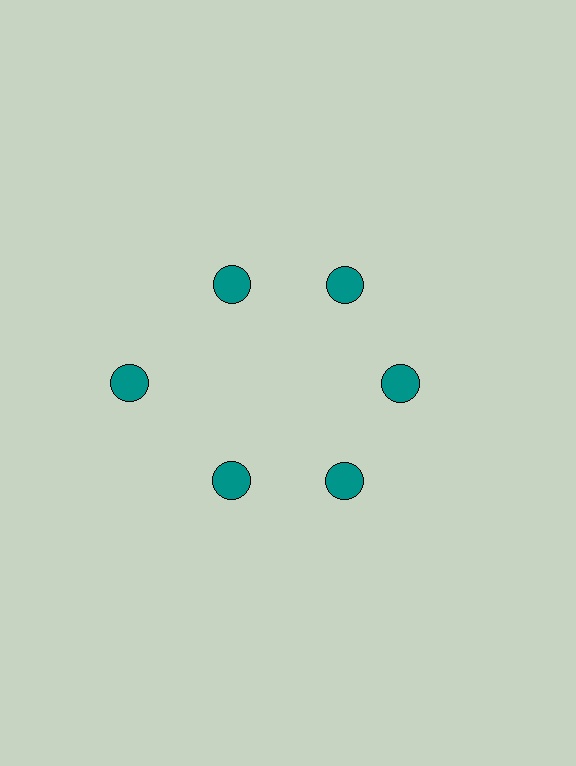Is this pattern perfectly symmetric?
No. The 6 teal circles are arranged in a ring, but one element near the 9 o'clock position is pushed outward from the center, breaking the 6-fold rotational symmetry.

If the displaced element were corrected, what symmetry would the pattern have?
It would have 6-fold rotational symmetry — the pattern would map onto itself every 60 degrees.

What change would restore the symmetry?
The symmetry would be restored by moving it inward, back onto the ring so that all 6 circles sit at equal angles and equal distance from the center.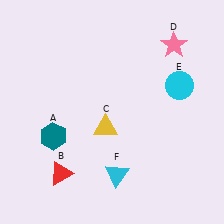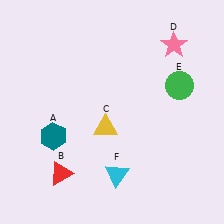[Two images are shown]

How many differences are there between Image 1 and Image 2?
There is 1 difference between the two images.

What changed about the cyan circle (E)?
In Image 1, E is cyan. In Image 2, it changed to green.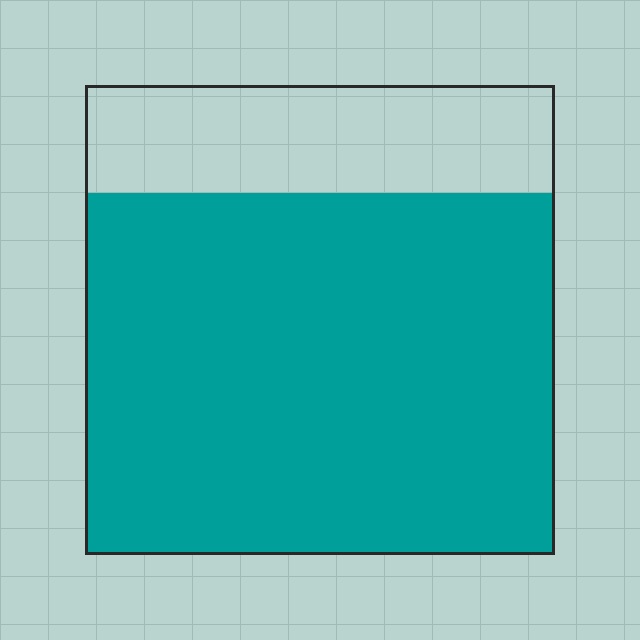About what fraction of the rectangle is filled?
About three quarters (3/4).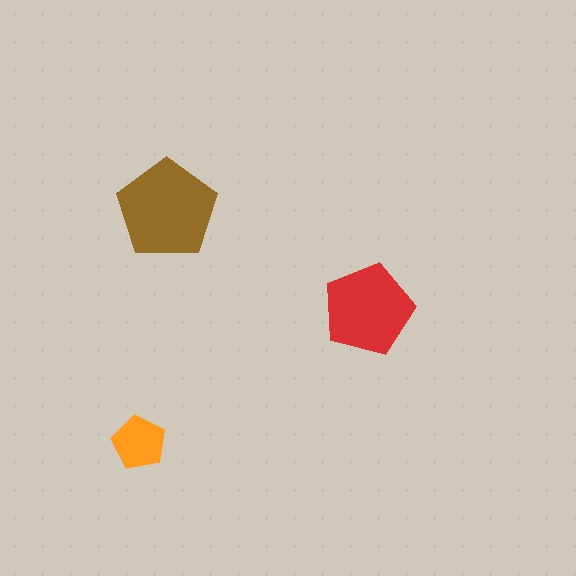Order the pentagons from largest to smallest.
the brown one, the red one, the orange one.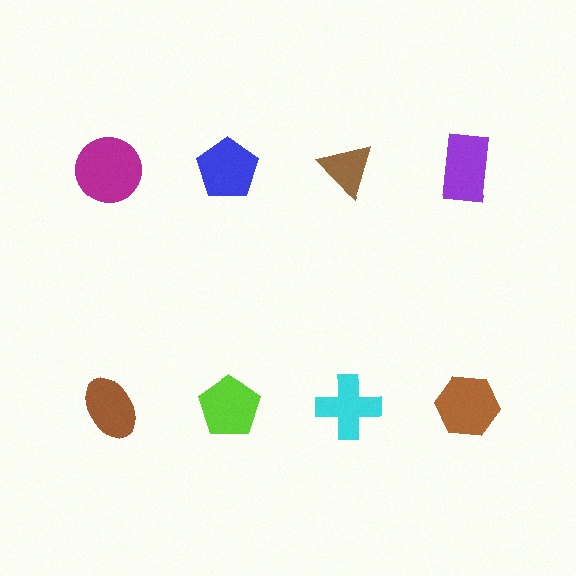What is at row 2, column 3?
A cyan cross.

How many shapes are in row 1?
4 shapes.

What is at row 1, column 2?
A blue pentagon.